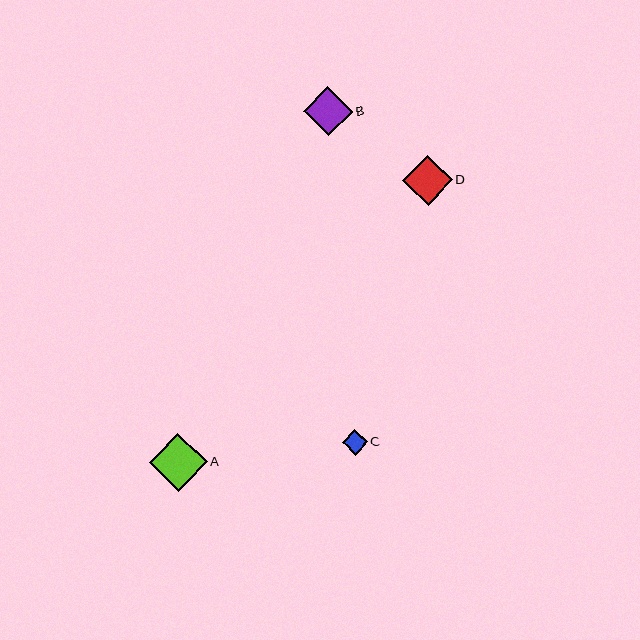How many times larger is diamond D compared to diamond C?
Diamond D is approximately 2.0 times the size of diamond C.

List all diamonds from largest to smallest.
From largest to smallest: A, D, B, C.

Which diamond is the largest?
Diamond A is the largest with a size of approximately 58 pixels.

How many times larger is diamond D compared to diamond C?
Diamond D is approximately 2.0 times the size of diamond C.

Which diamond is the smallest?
Diamond C is the smallest with a size of approximately 25 pixels.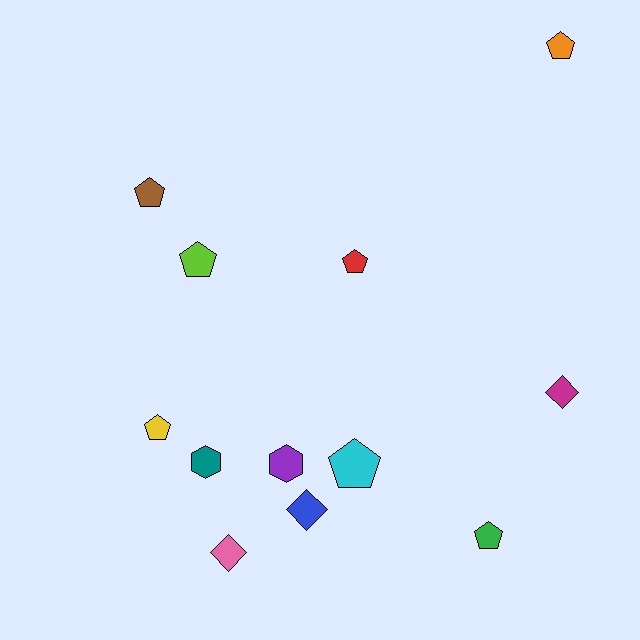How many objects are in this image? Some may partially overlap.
There are 12 objects.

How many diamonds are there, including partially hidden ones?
There are 3 diamonds.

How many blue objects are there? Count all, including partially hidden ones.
There is 1 blue object.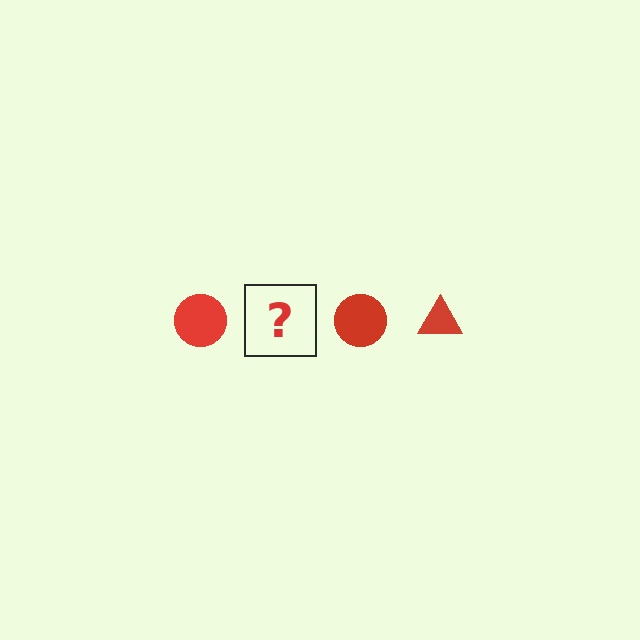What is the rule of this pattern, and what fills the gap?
The rule is that the pattern cycles through circle, triangle shapes in red. The gap should be filled with a red triangle.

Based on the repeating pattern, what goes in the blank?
The blank should be a red triangle.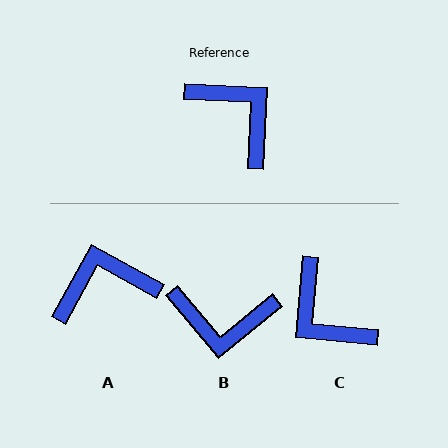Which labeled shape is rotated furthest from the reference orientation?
C, about 177 degrees away.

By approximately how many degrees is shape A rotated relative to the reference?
Approximately 64 degrees counter-clockwise.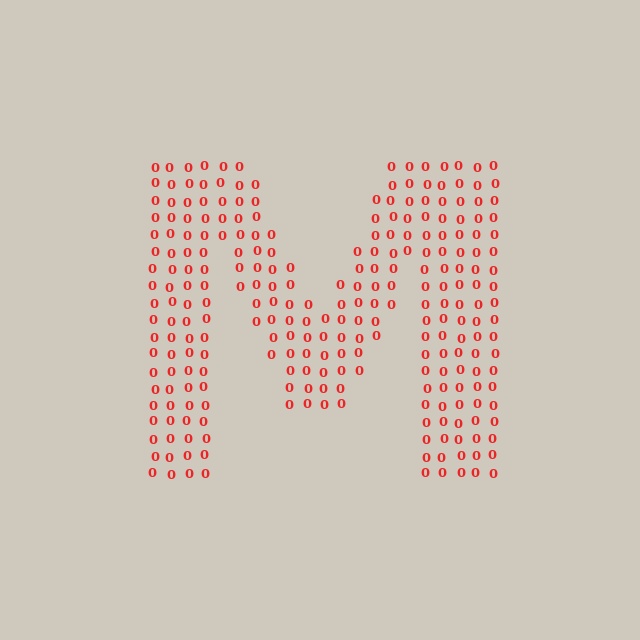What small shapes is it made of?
It is made of small digit 0's.